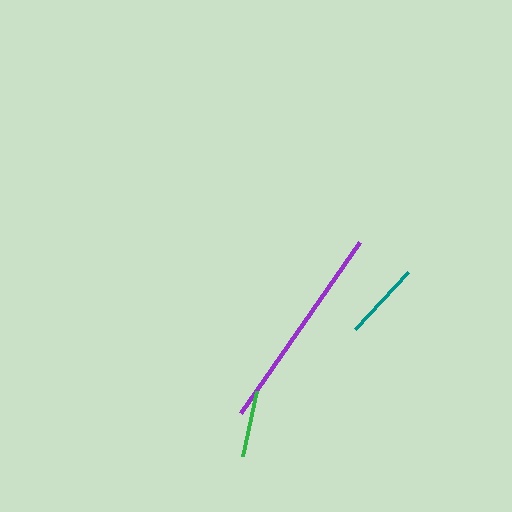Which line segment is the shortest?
The green line is the shortest at approximately 67 pixels.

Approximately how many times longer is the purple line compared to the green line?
The purple line is approximately 3.1 times the length of the green line.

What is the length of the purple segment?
The purple segment is approximately 208 pixels long.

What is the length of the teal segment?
The teal segment is approximately 78 pixels long.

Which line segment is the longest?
The purple line is the longest at approximately 208 pixels.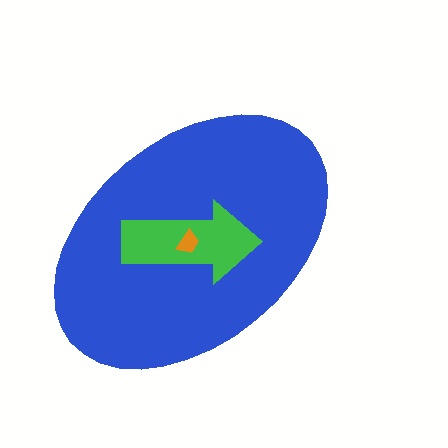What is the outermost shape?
The blue ellipse.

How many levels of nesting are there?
3.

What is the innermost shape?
The orange trapezoid.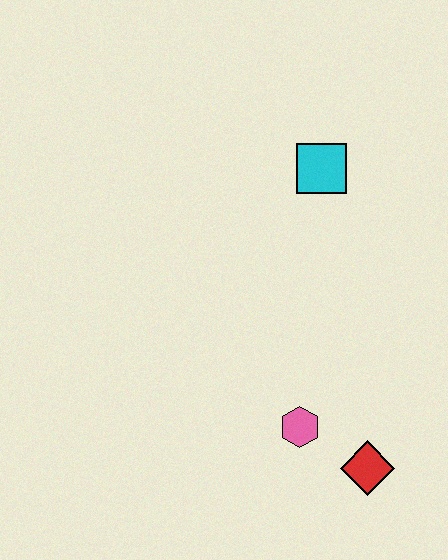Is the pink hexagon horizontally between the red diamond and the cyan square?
No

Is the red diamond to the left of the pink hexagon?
No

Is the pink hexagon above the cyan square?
No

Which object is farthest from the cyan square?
The red diamond is farthest from the cyan square.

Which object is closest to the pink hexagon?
The red diamond is closest to the pink hexagon.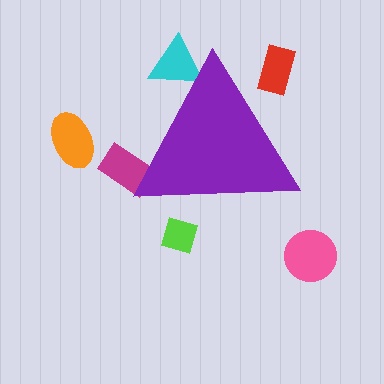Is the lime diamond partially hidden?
Yes, the lime diamond is partially hidden behind the purple triangle.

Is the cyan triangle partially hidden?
Yes, the cyan triangle is partially hidden behind the purple triangle.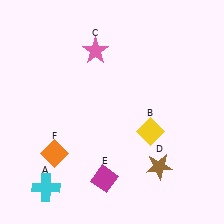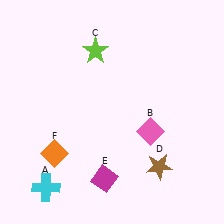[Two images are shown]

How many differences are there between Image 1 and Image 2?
There are 2 differences between the two images.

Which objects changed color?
B changed from yellow to pink. C changed from pink to lime.